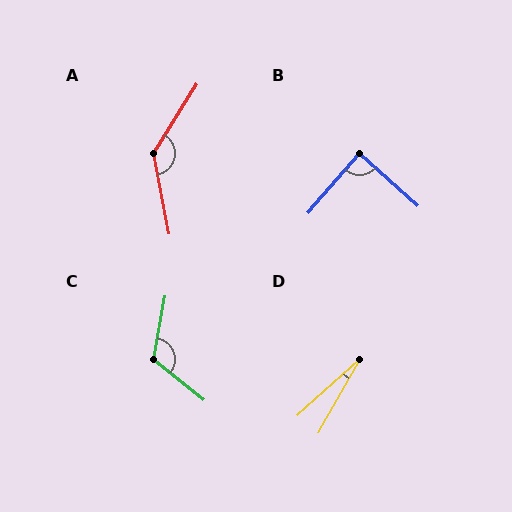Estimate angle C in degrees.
Approximately 118 degrees.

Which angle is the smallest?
D, at approximately 18 degrees.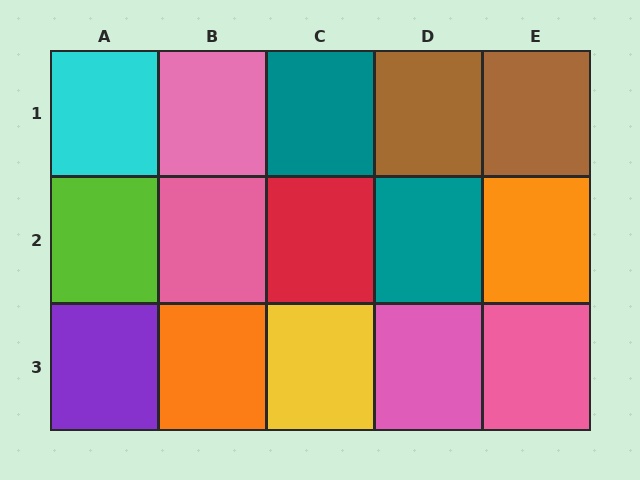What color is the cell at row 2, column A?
Lime.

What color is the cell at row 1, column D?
Brown.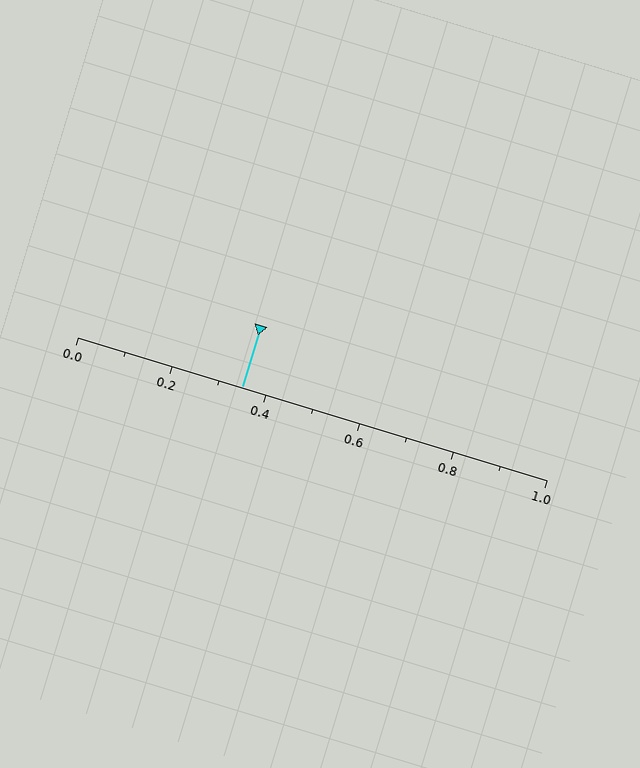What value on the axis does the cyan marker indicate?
The marker indicates approximately 0.35.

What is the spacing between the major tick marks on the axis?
The major ticks are spaced 0.2 apart.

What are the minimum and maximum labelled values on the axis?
The axis runs from 0.0 to 1.0.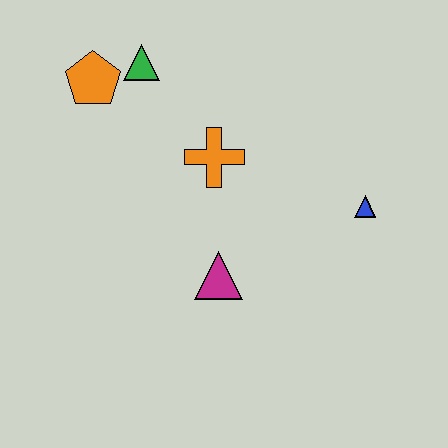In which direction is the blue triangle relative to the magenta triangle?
The blue triangle is to the right of the magenta triangle.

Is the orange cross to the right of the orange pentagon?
Yes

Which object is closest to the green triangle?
The orange pentagon is closest to the green triangle.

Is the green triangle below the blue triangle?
No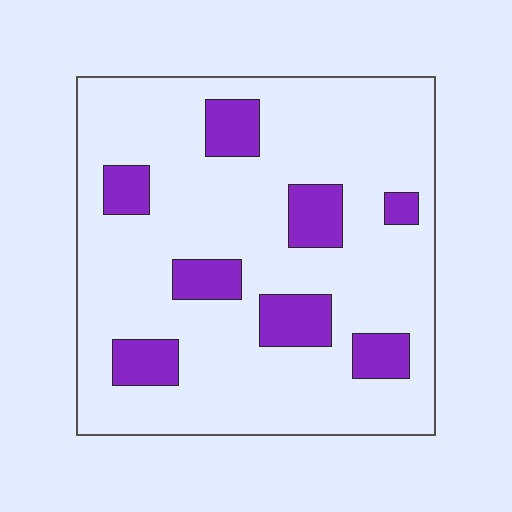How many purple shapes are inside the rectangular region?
8.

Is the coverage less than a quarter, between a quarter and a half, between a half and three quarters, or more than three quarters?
Less than a quarter.